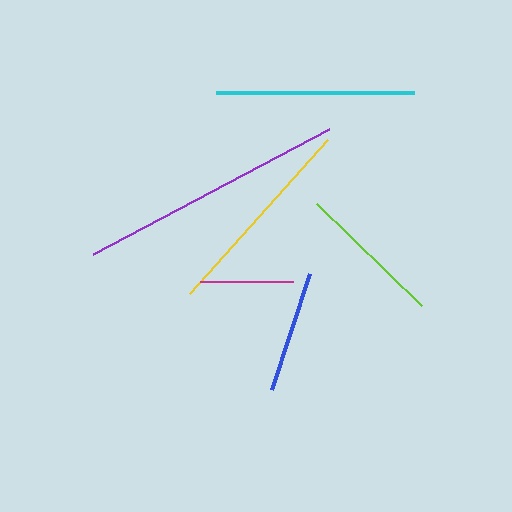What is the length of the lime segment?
The lime segment is approximately 147 pixels long.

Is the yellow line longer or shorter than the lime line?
The yellow line is longer than the lime line.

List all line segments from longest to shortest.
From longest to shortest: purple, yellow, cyan, lime, blue, magenta.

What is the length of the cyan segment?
The cyan segment is approximately 198 pixels long.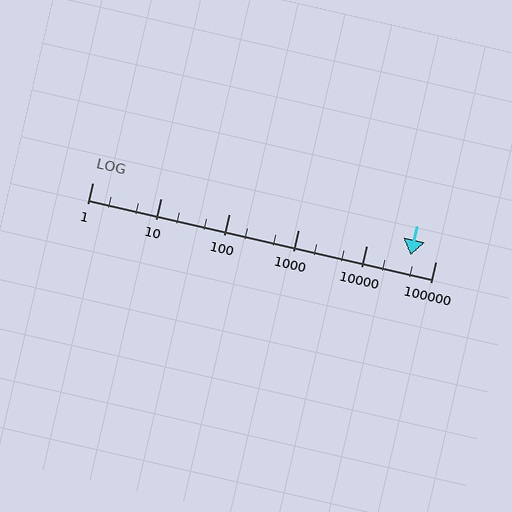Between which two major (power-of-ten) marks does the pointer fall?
The pointer is between 10000 and 100000.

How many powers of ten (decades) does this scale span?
The scale spans 5 decades, from 1 to 100000.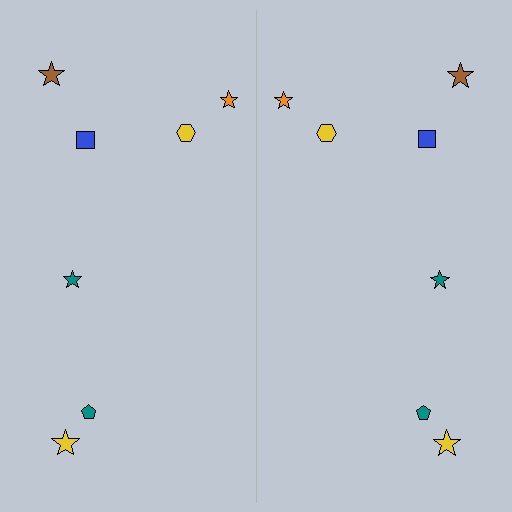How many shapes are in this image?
There are 14 shapes in this image.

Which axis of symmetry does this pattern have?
The pattern has a vertical axis of symmetry running through the center of the image.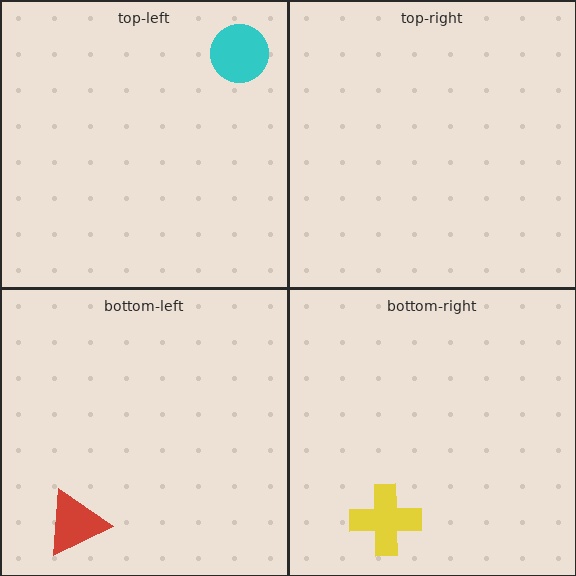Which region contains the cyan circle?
The top-left region.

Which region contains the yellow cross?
The bottom-right region.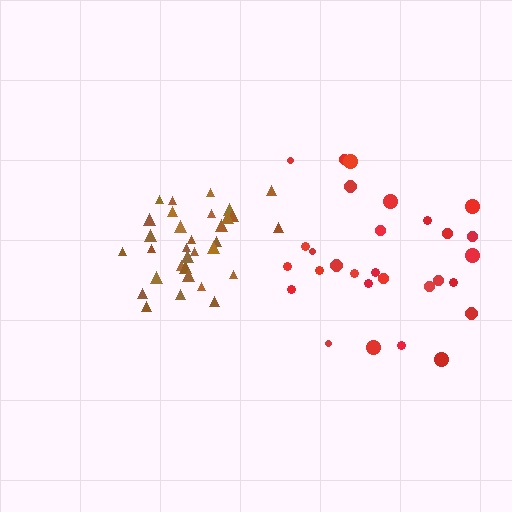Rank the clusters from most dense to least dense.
brown, red.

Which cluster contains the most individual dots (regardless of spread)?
Brown (32).